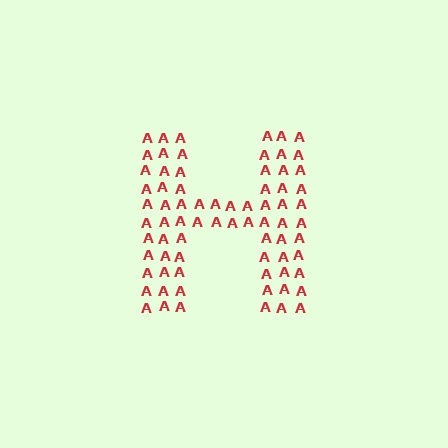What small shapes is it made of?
It is made of small letter A's.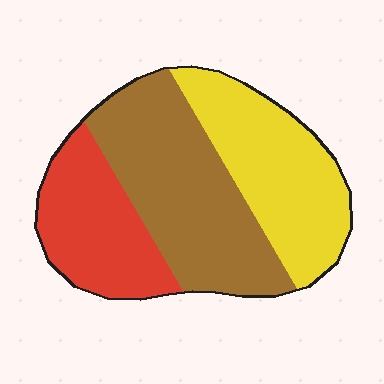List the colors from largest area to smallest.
From largest to smallest: brown, yellow, red.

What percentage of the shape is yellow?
Yellow covers around 35% of the shape.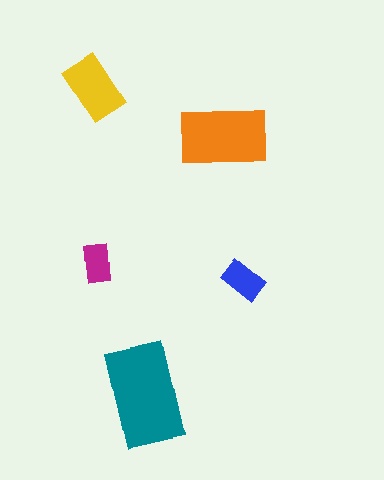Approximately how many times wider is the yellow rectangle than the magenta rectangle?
About 1.5 times wider.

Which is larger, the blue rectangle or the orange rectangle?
The orange one.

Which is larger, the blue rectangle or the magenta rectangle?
The blue one.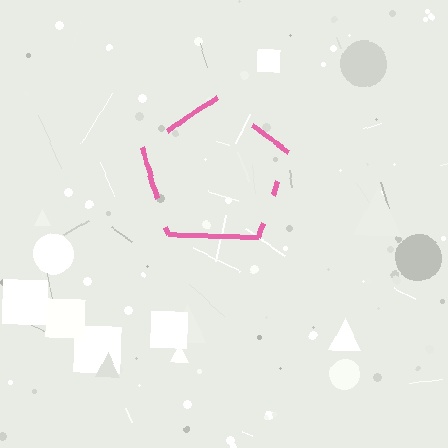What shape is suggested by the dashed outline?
The dashed outline suggests a pentagon.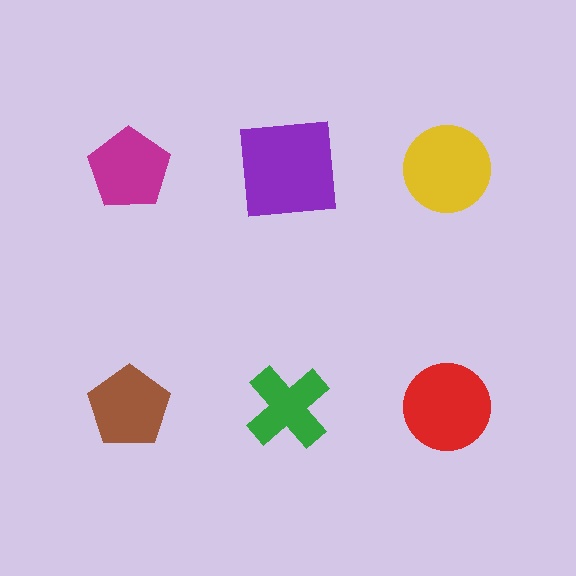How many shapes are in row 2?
3 shapes.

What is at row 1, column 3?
A yellow circle.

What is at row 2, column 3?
A red circle.